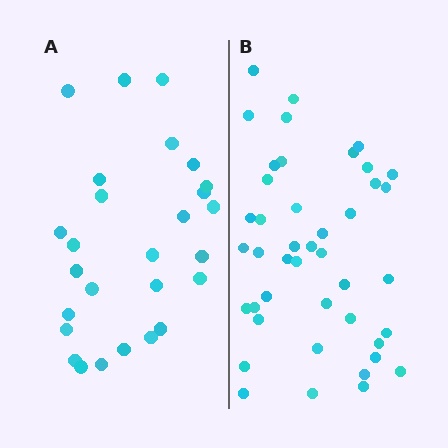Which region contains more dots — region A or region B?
Region B (the right region) has more dots.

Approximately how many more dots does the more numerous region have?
Region B has approximately 15 more dots than region A.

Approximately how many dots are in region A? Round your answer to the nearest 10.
About 30 dots. (The exact count is 27, which rounds to 30.)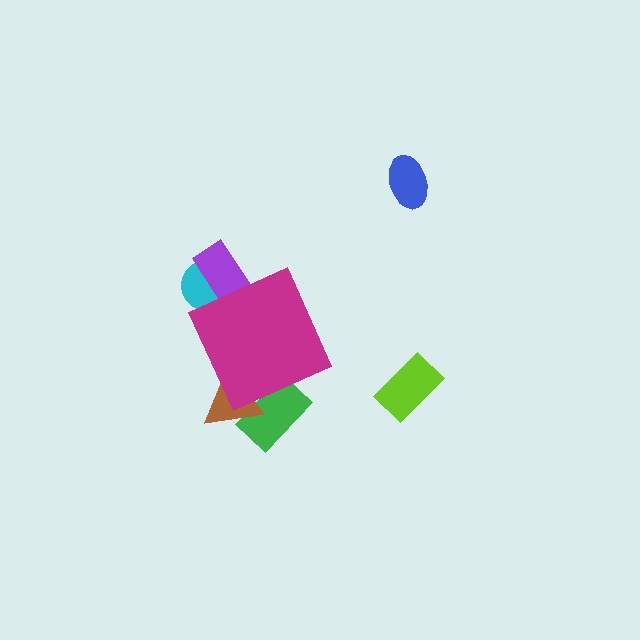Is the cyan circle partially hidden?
Yes, the cyan circle is partially hidden behind the magenta diamond.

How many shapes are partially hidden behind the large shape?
4 shapes are partially hidden.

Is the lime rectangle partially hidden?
No, the lime rectangle is fully visible.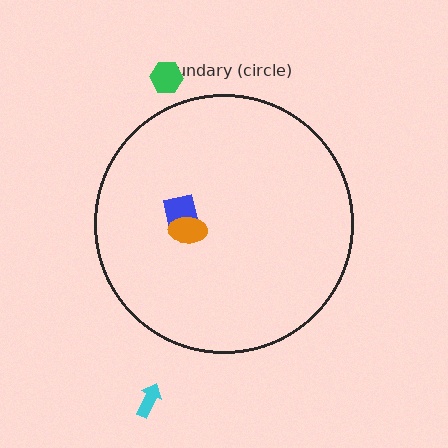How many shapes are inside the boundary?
2 inside, 2 outside.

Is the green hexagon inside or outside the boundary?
Outside.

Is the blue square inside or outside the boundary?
Inside.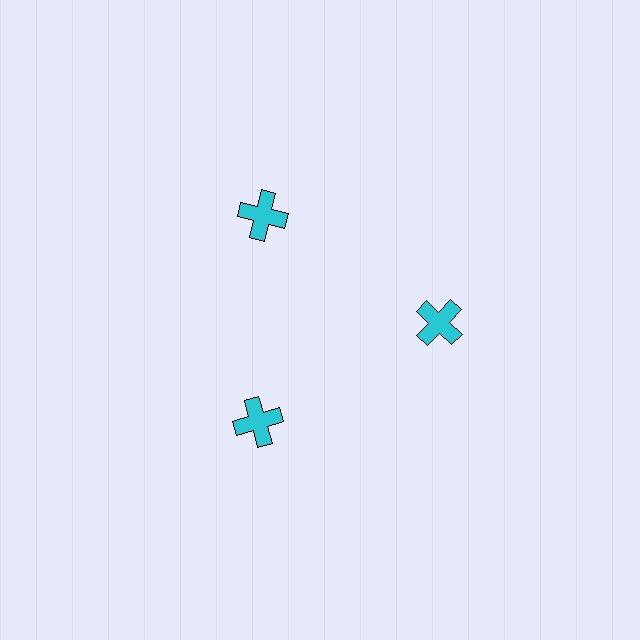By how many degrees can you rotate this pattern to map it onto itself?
The pattern maps onto itself every 120 degrees of rotation.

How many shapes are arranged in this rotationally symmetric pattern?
There are 3 shapes, arranged in 3 groups of 1.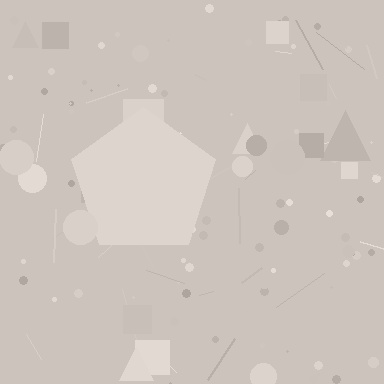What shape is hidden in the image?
A pentagon is hidden in the image.